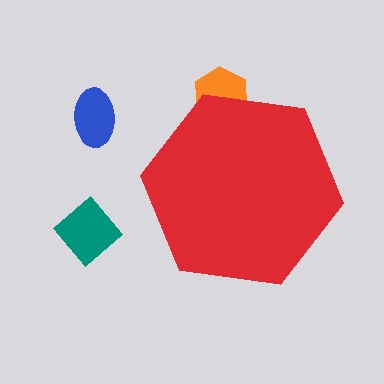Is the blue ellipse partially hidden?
No, the blue ellipse is fully visible.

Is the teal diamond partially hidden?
No, the teal diamond is fully visible.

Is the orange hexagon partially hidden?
Yes, the orange hexagon is partially hidden behind the red hexagon.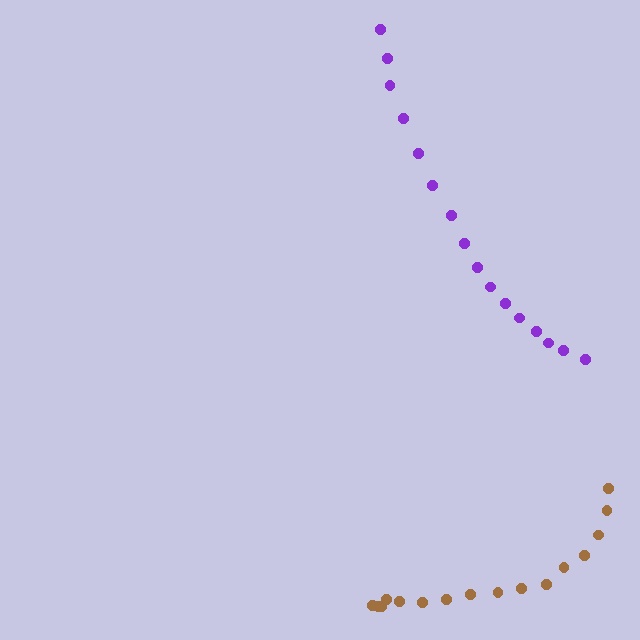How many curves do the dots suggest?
There are 2 distinct paths.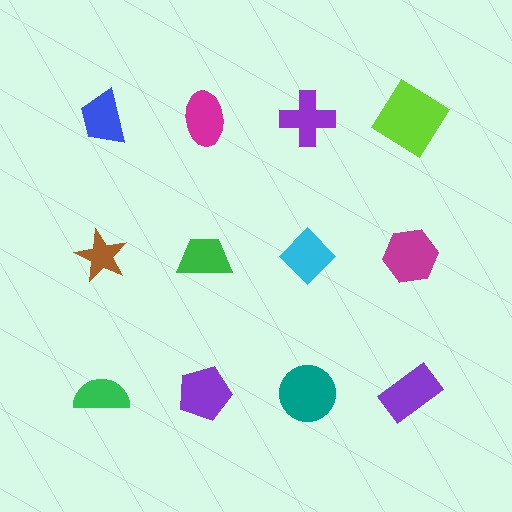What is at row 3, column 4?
A purple rectangle.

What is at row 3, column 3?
A teal circle.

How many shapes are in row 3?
4 shapes.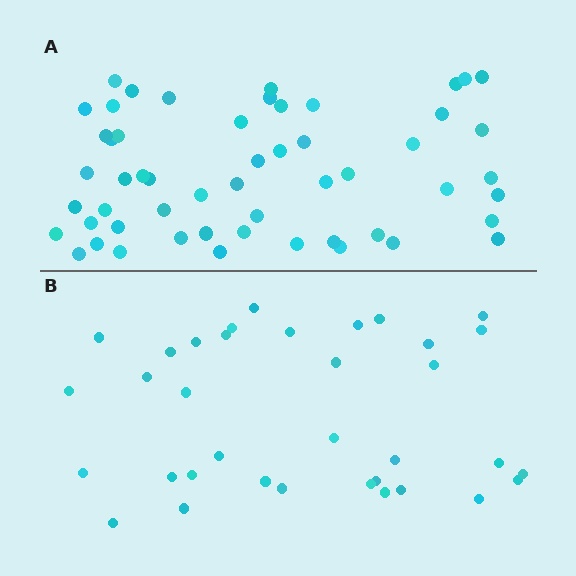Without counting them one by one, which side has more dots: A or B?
Region A (the top region) has more dots.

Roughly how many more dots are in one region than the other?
Region A has approximately 20 more dots than region B.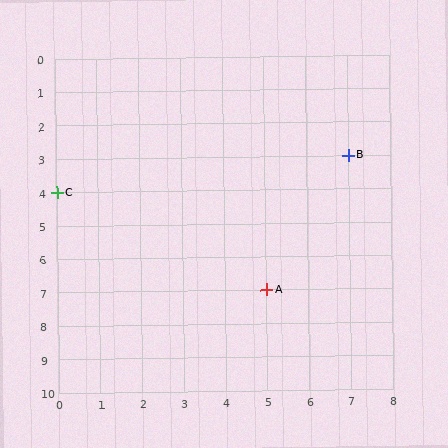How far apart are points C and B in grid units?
Points C and B are 7 columns and 1 row apart (about 7.1 grid units diagonally).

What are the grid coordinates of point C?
Point C is at grid coordinates (0, 4).